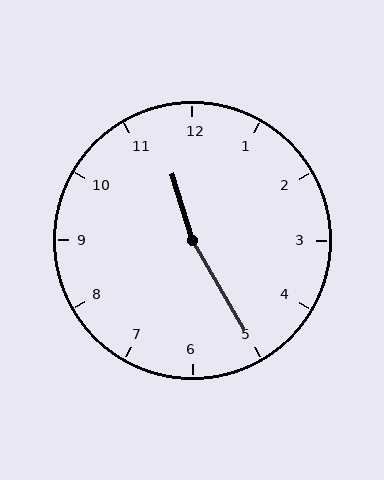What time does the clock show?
11:25.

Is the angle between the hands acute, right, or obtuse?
It is obtuse.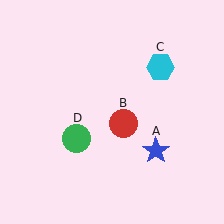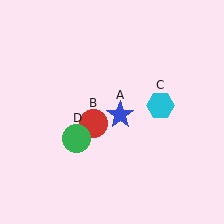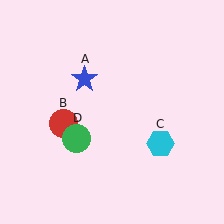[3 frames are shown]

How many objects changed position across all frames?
3 objects changed position: blue star (object A), red circle (object B), cyan hexagon (object C).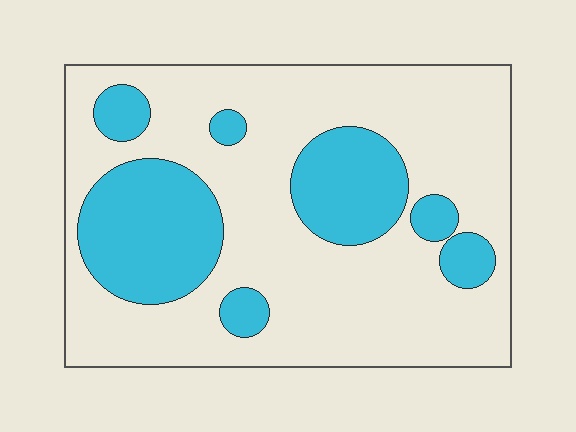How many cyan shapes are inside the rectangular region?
7.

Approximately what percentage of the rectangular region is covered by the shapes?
Approximately 30%.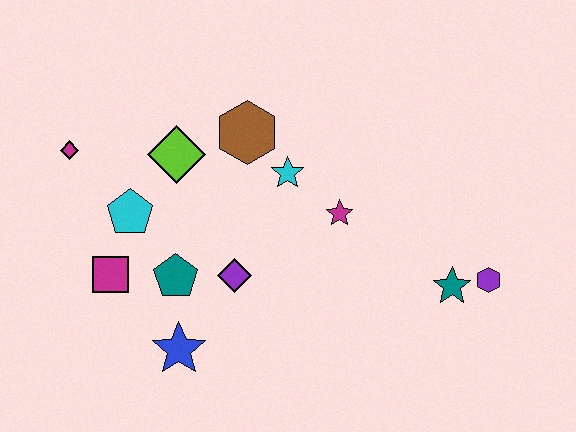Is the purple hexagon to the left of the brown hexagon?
No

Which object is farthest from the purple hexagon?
The magenta diamond is farthest from the purple hexagon.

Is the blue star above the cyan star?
No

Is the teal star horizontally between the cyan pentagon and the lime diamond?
No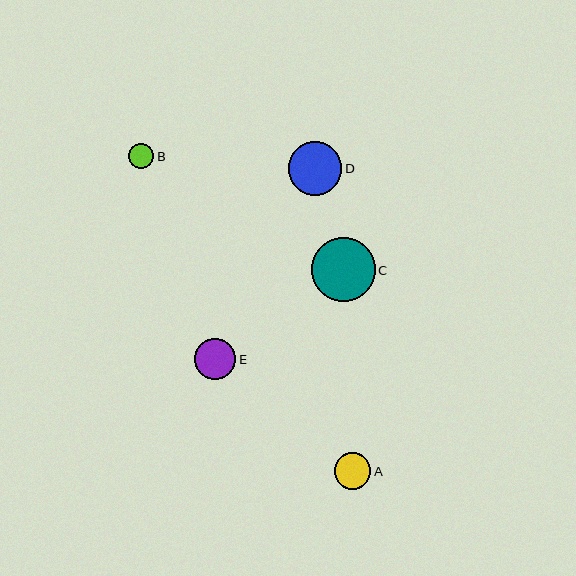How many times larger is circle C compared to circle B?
Circle C is approximately 2.6 times the size of circle B.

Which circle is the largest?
Circle C is the largest with a size of approximately 64 pixels.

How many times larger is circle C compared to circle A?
Circle C is approximately 1.8 times the size of circle A.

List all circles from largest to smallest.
From largest to smallest: C, D, E, A, B.